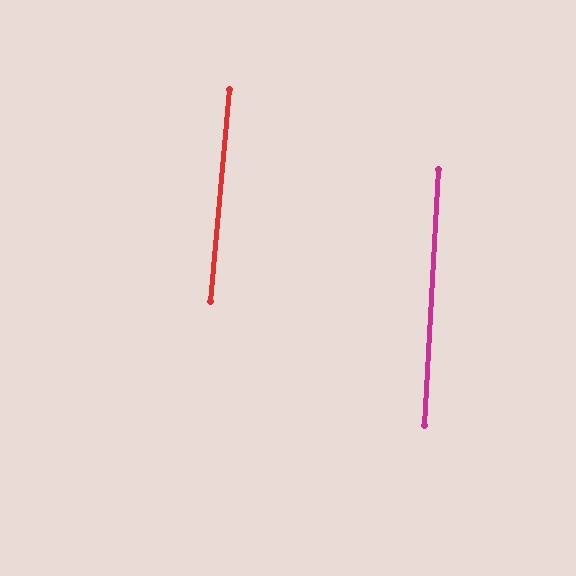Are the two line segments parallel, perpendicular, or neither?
Parallel — their directions differ by only 1.9°.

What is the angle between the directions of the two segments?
Approximately 2 degrees.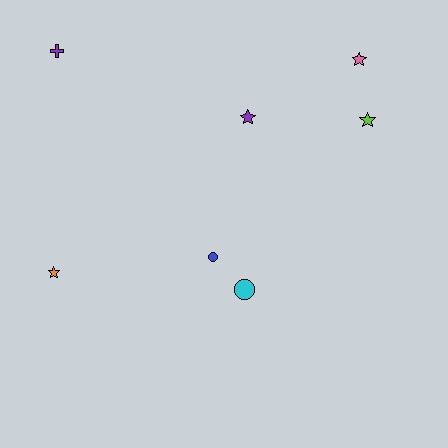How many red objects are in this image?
There are no red objects.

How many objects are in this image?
There are 7 objects.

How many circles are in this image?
There are 2 circles.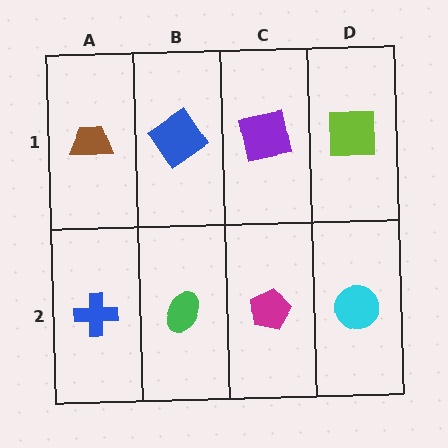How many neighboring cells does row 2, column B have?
3.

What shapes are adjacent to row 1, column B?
A green ellipse (row 2, column B), a brown trapezoid (row 1, column A), a purple square (row 1, column C).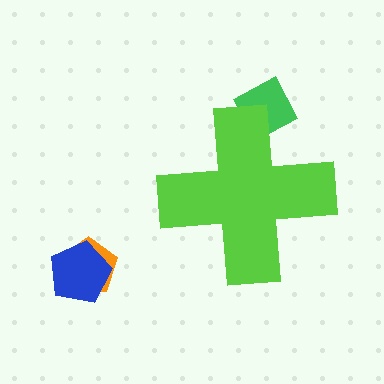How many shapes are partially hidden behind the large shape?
1 shape is partially hidden.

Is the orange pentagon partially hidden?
No, the orange pentagon is fully visible.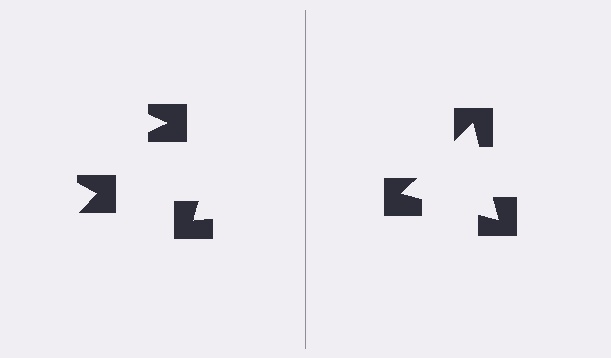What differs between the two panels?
The notched squares are positioned identically on both sides; only the wedge orientations differ. On the right they align to a triangle; on the left they are misaligned.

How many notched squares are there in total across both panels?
6 — 3 on each side.